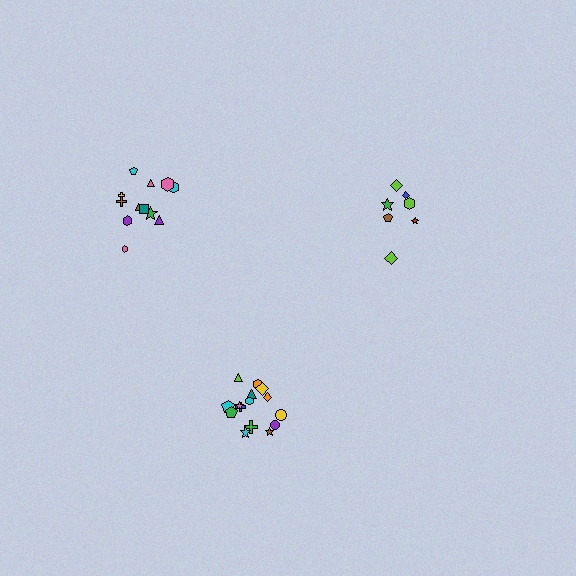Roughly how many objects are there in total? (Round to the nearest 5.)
Roughly 35 objects in total.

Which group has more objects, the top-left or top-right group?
The top-left group.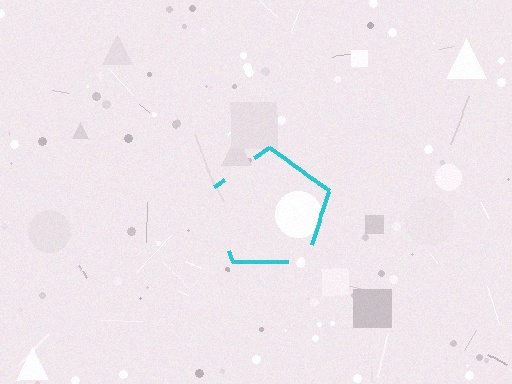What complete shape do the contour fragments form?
The contour fragments form a pentagon.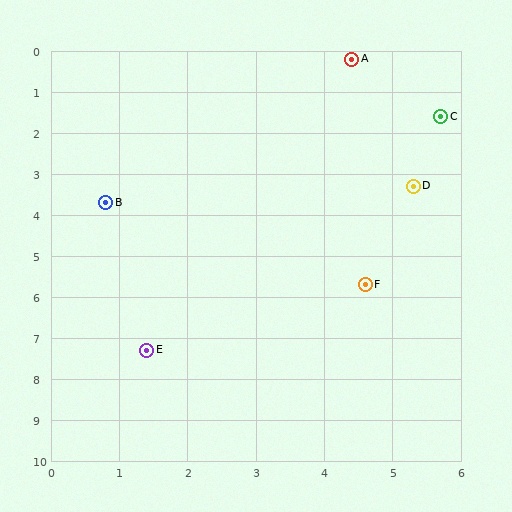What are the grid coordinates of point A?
Point A is at approximately (4.4, 0.2).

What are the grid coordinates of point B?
Point B is at approximately (0.8, 3.7).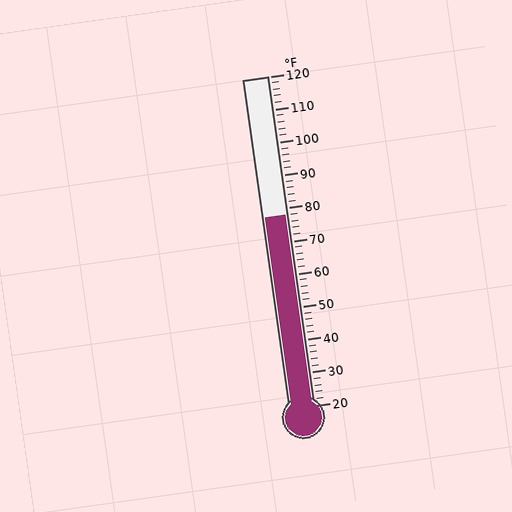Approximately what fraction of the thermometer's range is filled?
The thermometer is filled to approximately 60% of its range.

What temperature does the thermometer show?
The thermometer shows approximately 78°F.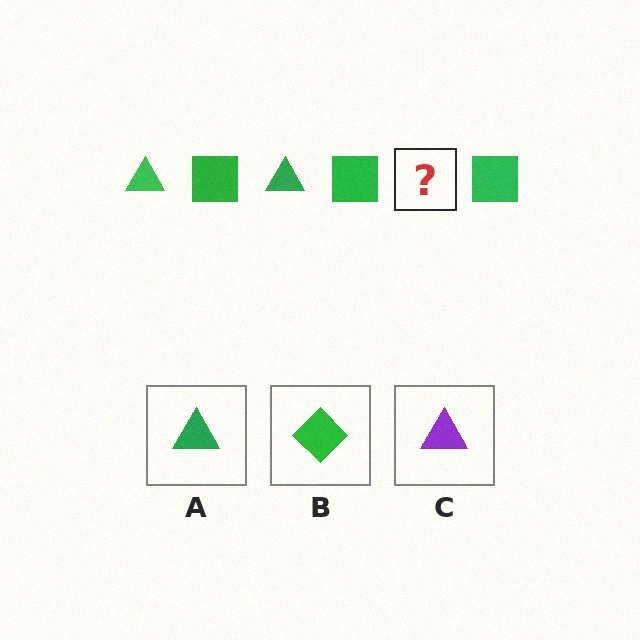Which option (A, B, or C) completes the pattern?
A.